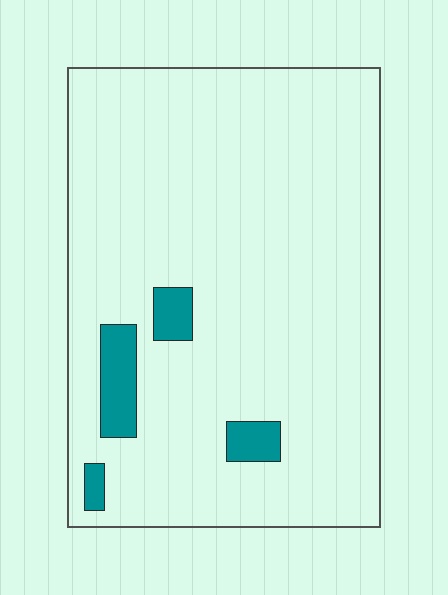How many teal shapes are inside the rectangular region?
4.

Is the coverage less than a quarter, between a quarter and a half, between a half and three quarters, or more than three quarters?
Less than a quarter.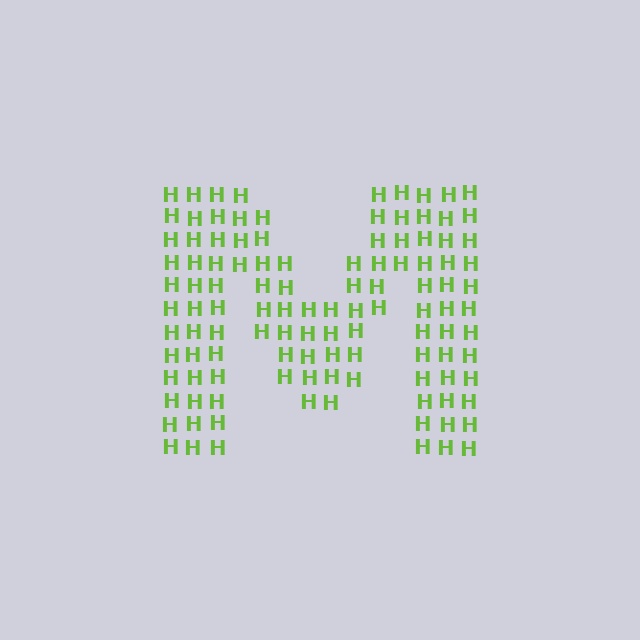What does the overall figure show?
The overall figure shows the letter M.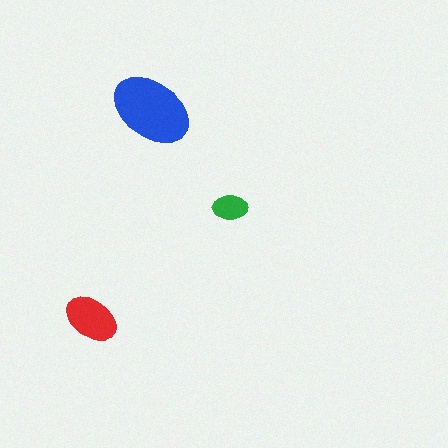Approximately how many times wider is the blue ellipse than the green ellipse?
About 2.5 times wider.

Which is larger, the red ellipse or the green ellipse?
The red one.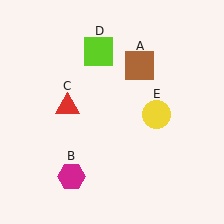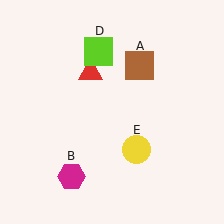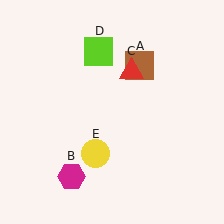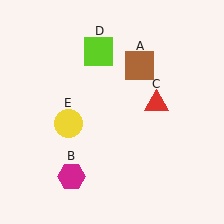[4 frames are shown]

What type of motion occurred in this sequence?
The red triangle (object C), yellow circle (object E) rotated clockwise around the center of the scene.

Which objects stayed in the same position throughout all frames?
Brown square (object A) and magenta hexagon (object B) and lime square (object D) remained stationary.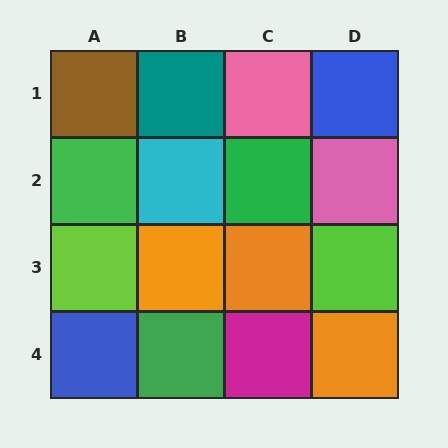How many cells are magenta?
1 cell is magenta.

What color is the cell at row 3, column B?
Orange.